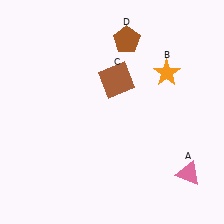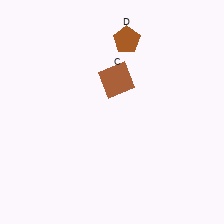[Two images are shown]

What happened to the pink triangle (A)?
The pink triangle (A) was removed in Image 2. It was in the bottom-right area of Image 1.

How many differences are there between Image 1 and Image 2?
There are 2 differences between the two images.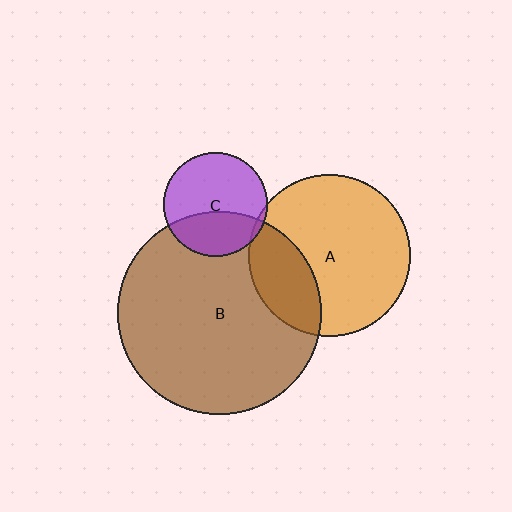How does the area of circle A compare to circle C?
Approximately 2.4 times.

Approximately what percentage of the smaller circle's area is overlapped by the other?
Approximately 35%.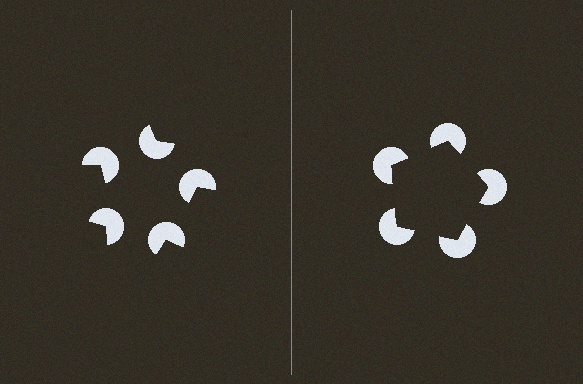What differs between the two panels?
The pac-man discs are positioned identically on both sides; only the wedge orientations differ. On the right they align to a pentagon; on the left they are misaligned.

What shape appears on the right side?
An illusory pentagon.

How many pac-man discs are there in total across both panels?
10 — 5 on each side.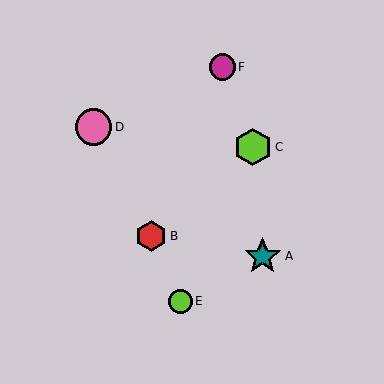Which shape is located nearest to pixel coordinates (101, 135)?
The pink circle (labeled D) at (93, 127) is nearest to that location.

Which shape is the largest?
The lime hexagon (labeled C) is the largest.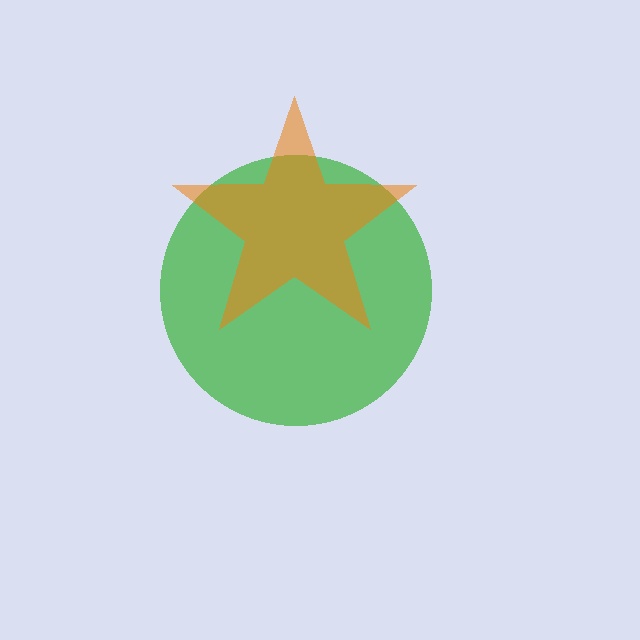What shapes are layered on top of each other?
The layered shapes are: a green circle, an orange star.